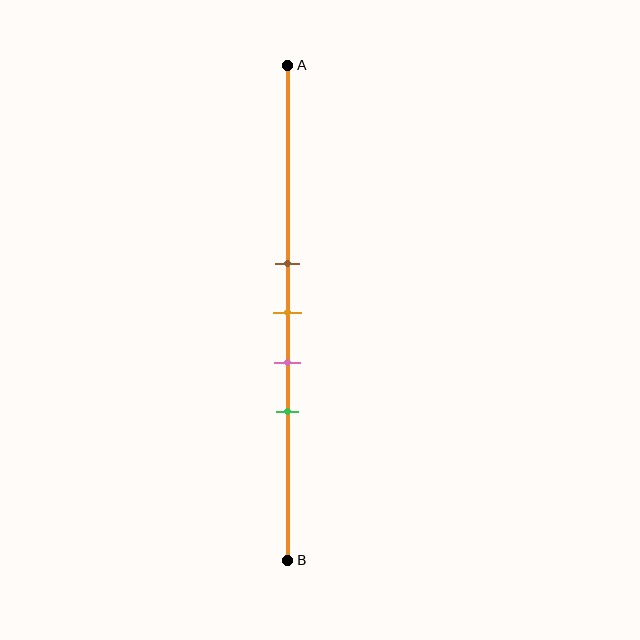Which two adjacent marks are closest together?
The brown and orange marks are the closest adjacent pair.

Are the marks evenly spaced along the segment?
Yes, the marks are approximately evenly spaced.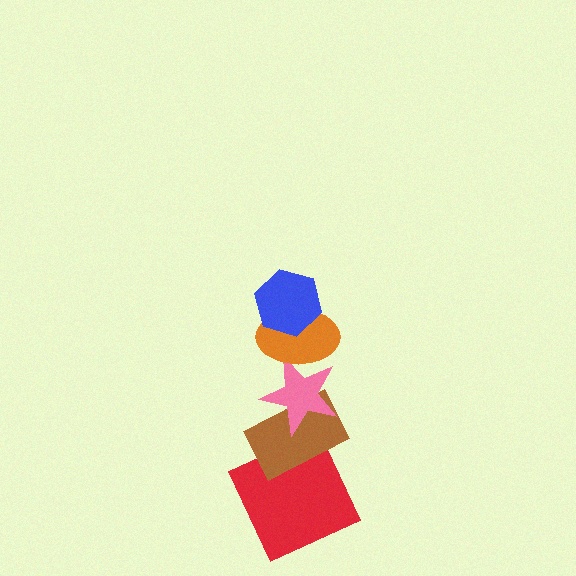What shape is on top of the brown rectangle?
The pink star is on top of the brown rectangle.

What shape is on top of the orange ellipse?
The blue hexagon is on top of the orange ellipse.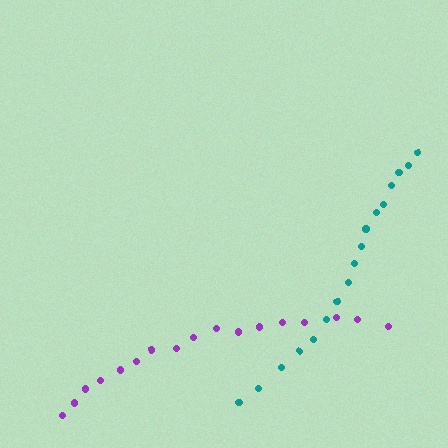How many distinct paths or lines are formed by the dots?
There are 2 distinct paths.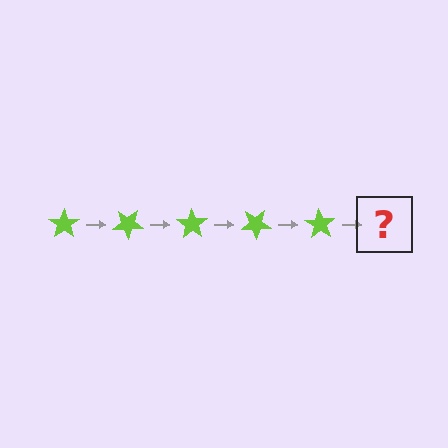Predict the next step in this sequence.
The next step is a lime star rotated 175 degrees.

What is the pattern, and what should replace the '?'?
The pattern is that the star rotates 35 degrees each step. The '?' should be a lime star rotated 175 degrees.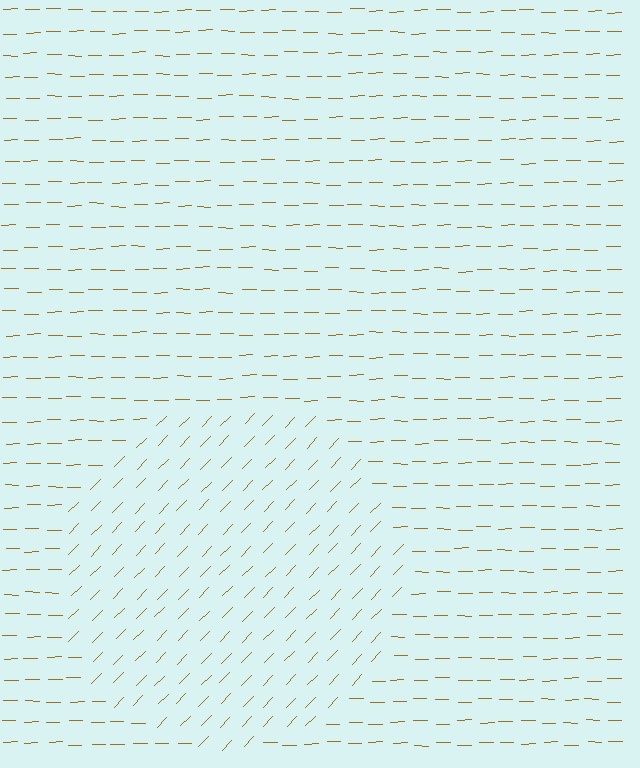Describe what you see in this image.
The image is filled with small brown line segments. A circle region in the image has lines oriented differently from the surrounding lines, creating a visible texture boundary.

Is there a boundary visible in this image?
Yes, there is a texture boundary formed by a change in line orientation.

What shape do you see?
I see a circle.